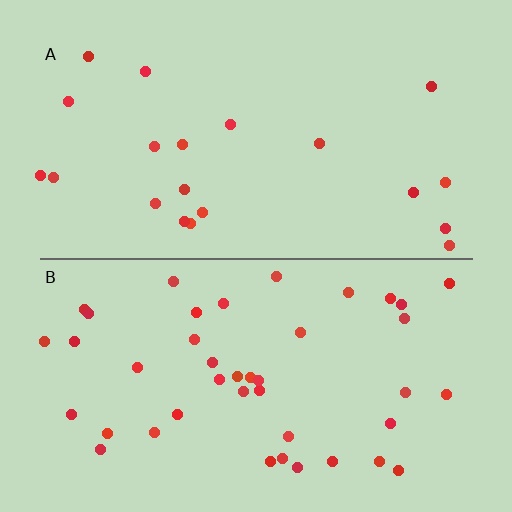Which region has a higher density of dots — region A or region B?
B (the bottom).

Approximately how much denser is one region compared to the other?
Approximately 2.0× — region B over region A.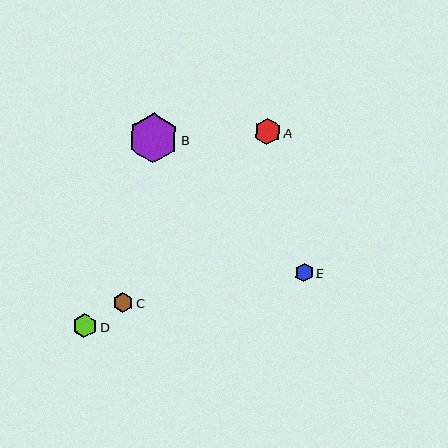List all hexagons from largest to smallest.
From largest to smallest: B, A, D, C, E.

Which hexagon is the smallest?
Hexagon E is the smallest with a size of approximately 18 pixels.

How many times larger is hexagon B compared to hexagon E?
Hexagon B is approximately 2.8 times the size of hexagon E.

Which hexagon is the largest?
Hexagon B is the largest with a size of approximately 50 pixels.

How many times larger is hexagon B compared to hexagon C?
Hexagon B is approximately 2.5 times the size of hexagon C.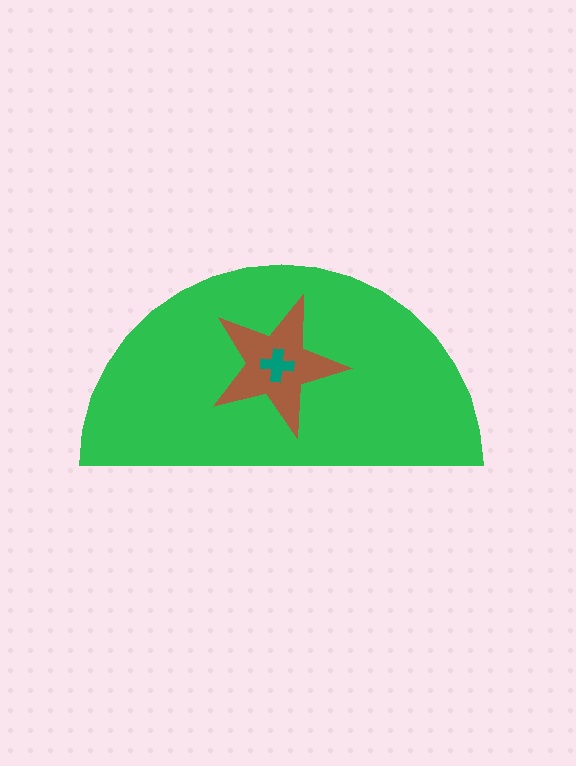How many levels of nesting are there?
3.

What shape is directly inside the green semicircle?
The brown star.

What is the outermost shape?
The green semicircle.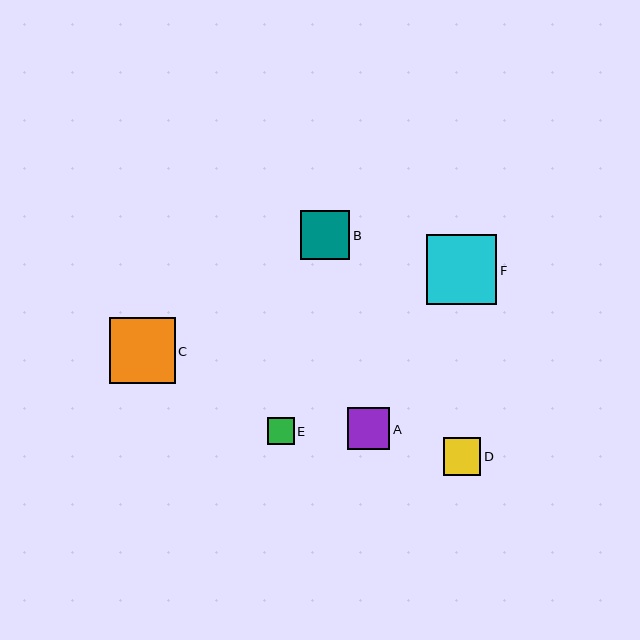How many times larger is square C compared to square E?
Square C is approximately 2.4 times the size of square E.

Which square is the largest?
Square F is the largest with a size of approximately 70 pixels.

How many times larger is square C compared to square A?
Square C is approximately 1.6 times the size of square A.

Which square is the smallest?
Square E is the smallest with a size of approximately 27 pixels.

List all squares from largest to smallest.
From largest to smallest: F, C, B, A, D, E.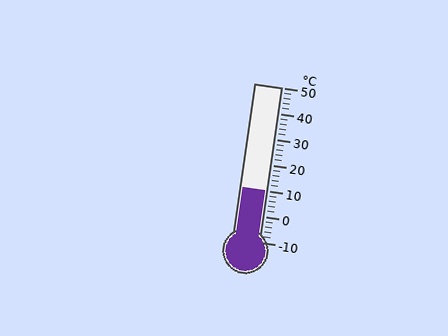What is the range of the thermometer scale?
The thermometer scale ranges from -10°C to 50°C.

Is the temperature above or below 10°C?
The temperature is at 10°C.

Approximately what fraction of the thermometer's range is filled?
The thermometer is filled to approximately 35% of its range.